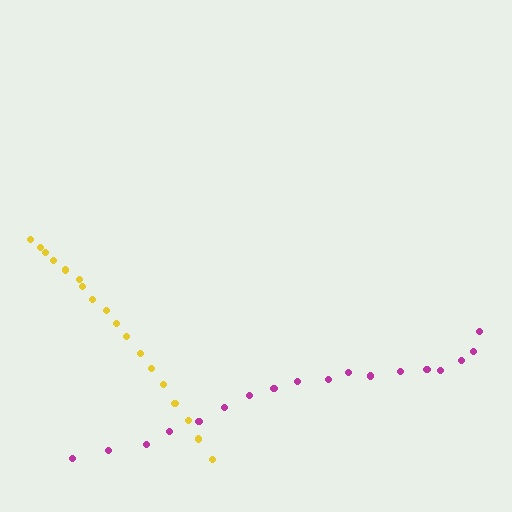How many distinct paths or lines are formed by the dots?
There are 2 distinct paths.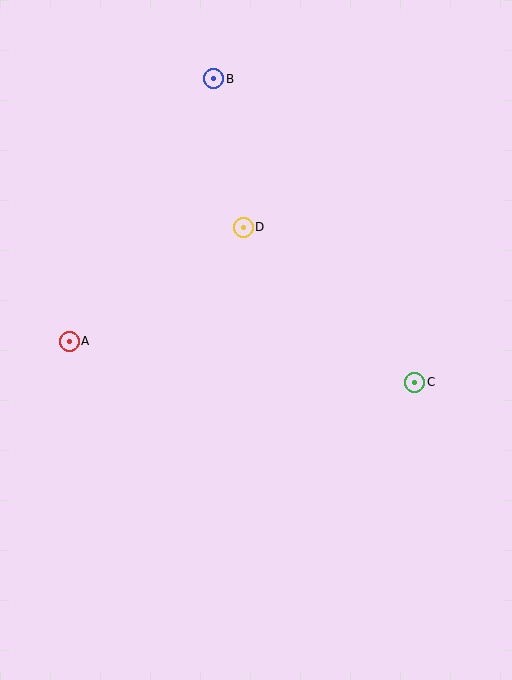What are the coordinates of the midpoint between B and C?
The midpoint between B and C is at (314, 230).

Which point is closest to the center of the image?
Point D at (243, 227) is closest to the center.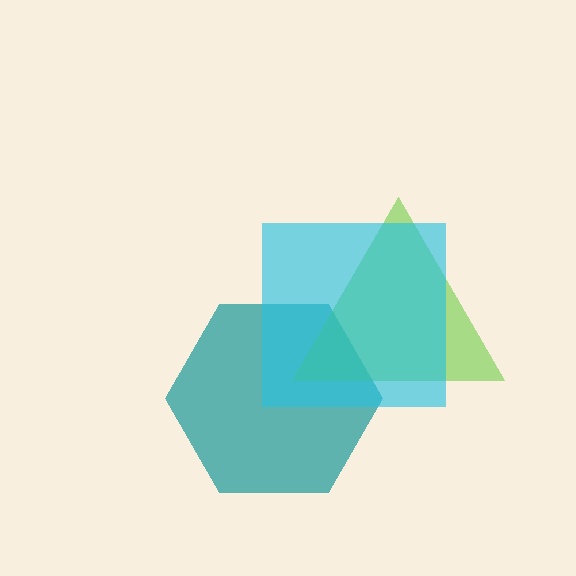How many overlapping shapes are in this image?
There are 3 overlapping shapes in the image.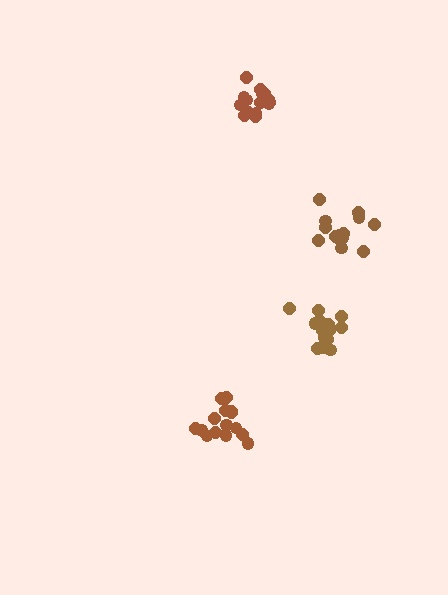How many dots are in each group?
Group 1: 16 dots, Group 2: 15 dots, Group 3: 15 dots, Group 4: 14 dots (60 total).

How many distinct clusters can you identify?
There are 4 distinct clusters.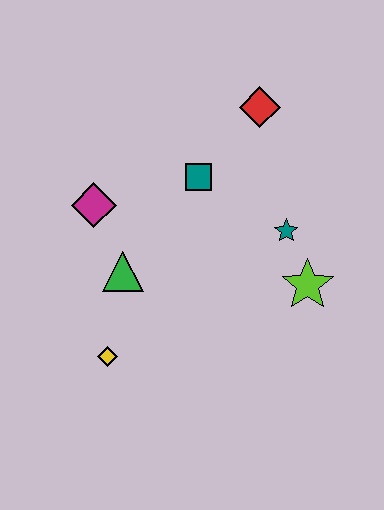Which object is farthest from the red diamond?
The yellow diamond is farthest from the red diamond.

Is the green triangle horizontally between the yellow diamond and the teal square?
Yes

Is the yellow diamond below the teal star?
Yes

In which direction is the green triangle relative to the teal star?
The green triangle is to the left of the teal star.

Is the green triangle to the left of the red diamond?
Yes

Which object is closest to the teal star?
The lime star is closest to the teal star.